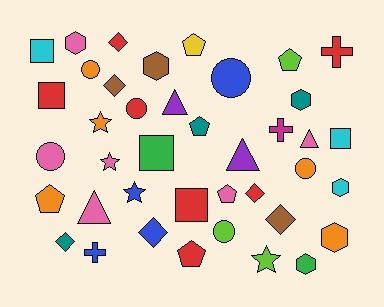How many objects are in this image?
There are 40 objects.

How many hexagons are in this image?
There are 6 hexagons.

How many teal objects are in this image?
There are 3 teal objects.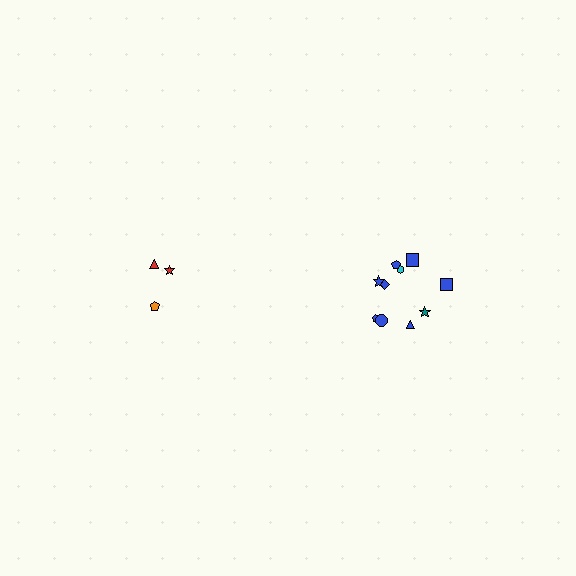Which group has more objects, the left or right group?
The right group.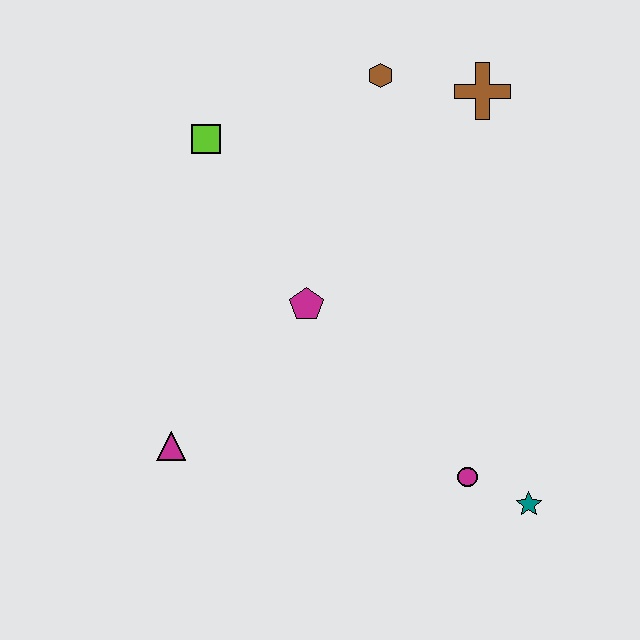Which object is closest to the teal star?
The magenta circle is closest to the teal star.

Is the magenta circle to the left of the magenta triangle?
No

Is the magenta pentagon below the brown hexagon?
Yes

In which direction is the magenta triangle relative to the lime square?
The magenta triangle is below the lime square.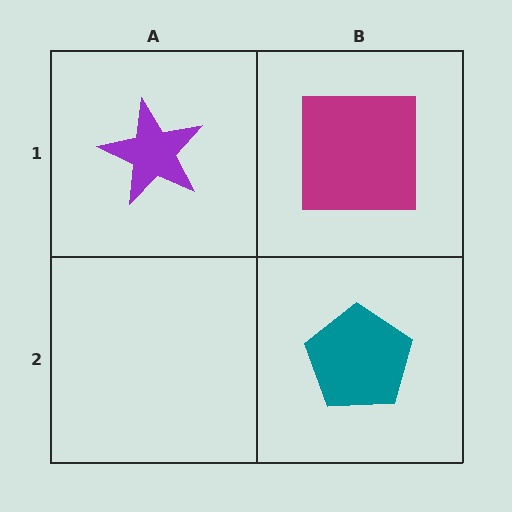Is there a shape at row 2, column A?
No, that cell is empty.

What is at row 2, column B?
A teal pentagon.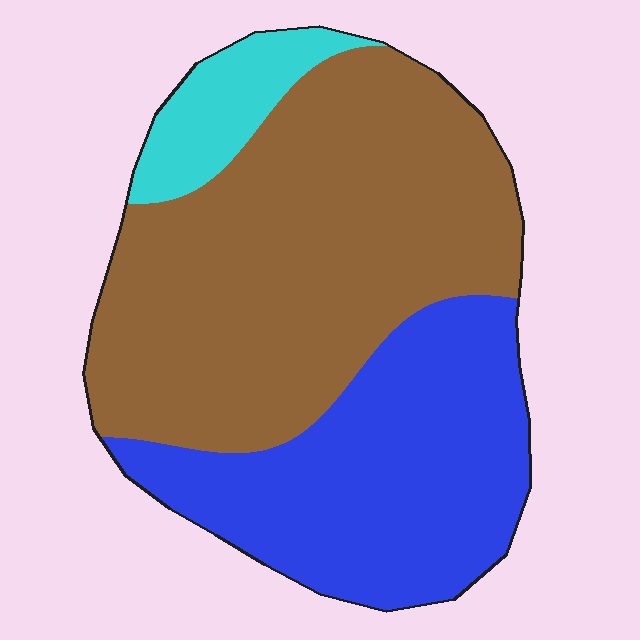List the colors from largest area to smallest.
From largest to smallest: brown, blue, cyan.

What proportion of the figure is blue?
Blue covers about 35% of the figure.